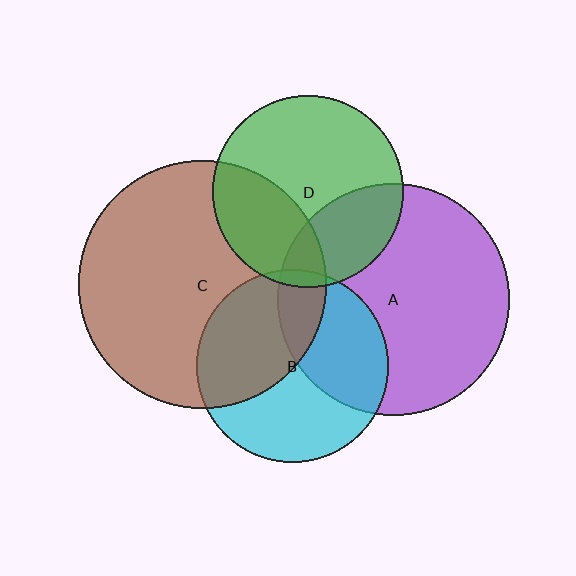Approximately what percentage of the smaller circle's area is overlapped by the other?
Approximately 5%.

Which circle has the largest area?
Circle C (brown).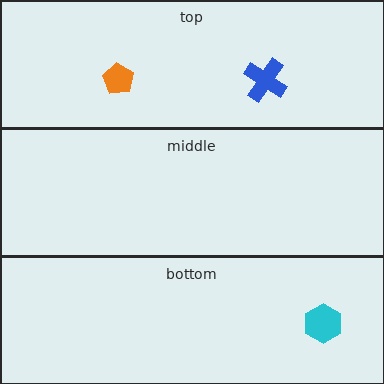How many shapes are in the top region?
2.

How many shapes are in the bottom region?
1.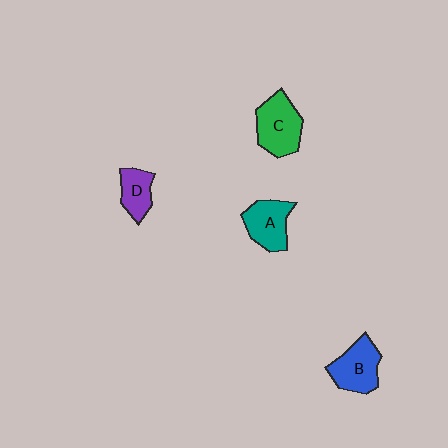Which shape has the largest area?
Shape C (green).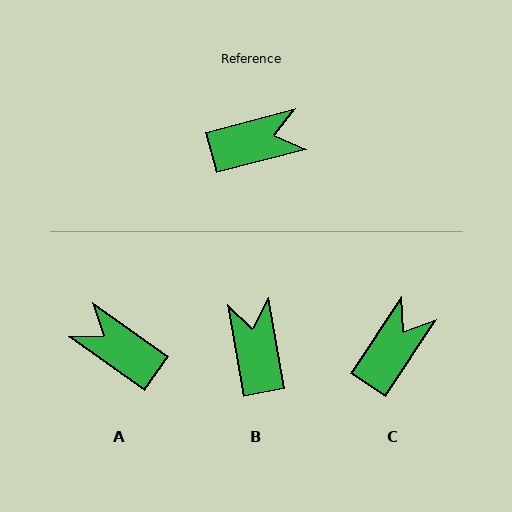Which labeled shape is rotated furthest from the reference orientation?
A, about 130 degrees away.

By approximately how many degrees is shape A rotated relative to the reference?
Approximately 130 degrees counter-clockwise.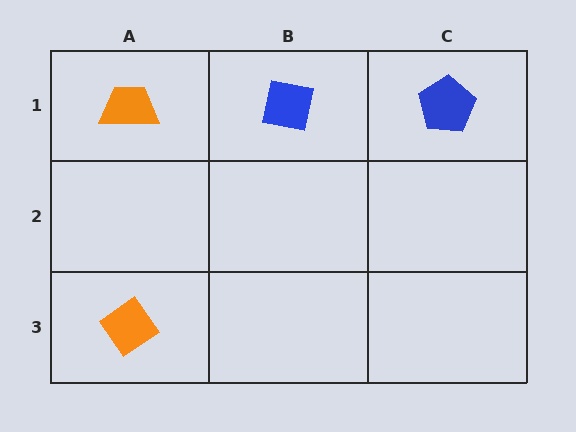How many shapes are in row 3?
1 shape.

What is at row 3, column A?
An orange diamond.